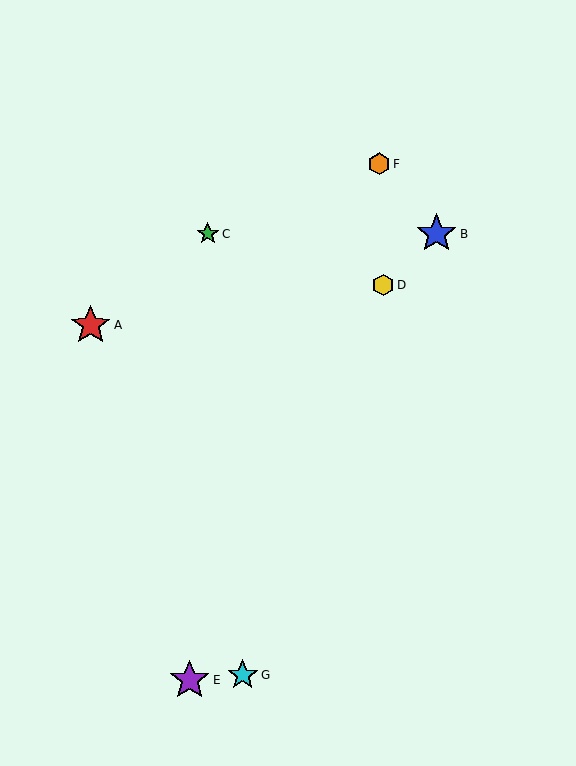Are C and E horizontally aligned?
No, C is at y≈234 and E is at y≈680.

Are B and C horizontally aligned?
Yes, both are at y≈234.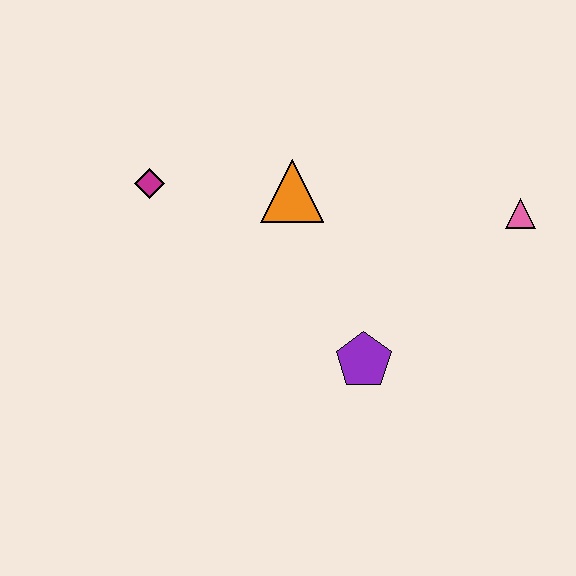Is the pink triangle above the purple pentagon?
Yes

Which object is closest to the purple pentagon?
The orange triangle is closest to the purple pentagon.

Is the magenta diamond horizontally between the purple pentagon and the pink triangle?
No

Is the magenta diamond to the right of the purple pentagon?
No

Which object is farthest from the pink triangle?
The magenta diamond is farthest from the pink triangle.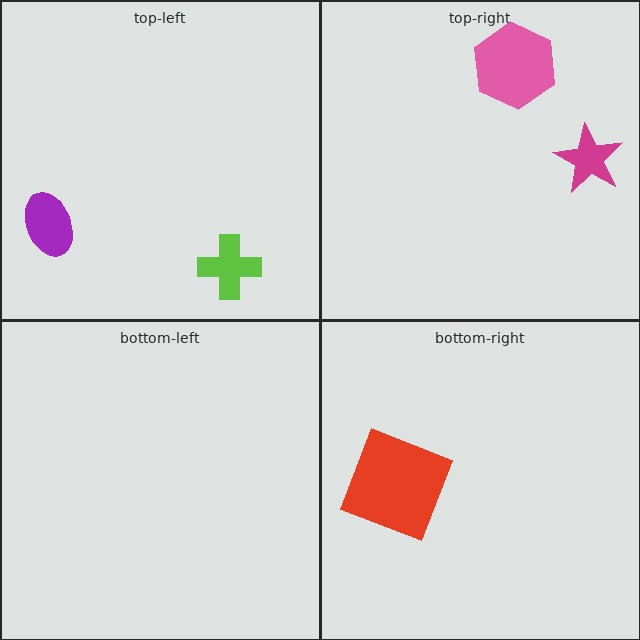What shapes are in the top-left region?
The purple ellipse, the lime cross.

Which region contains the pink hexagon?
The top-right region.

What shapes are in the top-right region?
The magenta star, the pink hexagon.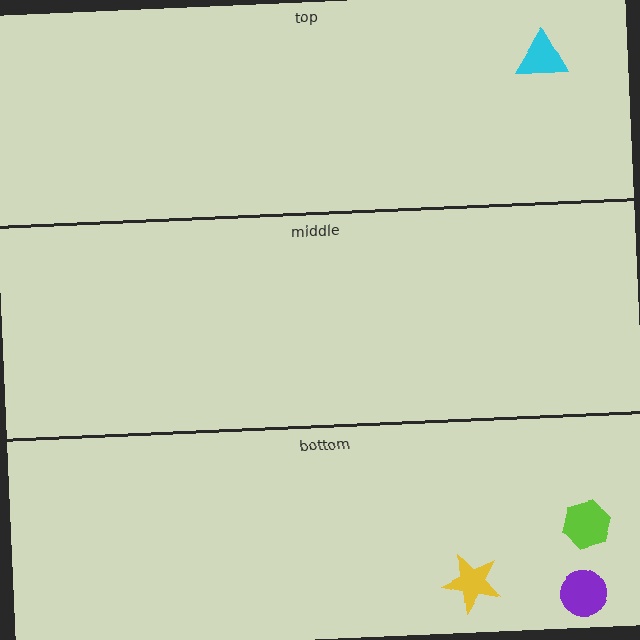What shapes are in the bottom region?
The yellow star, the lime hexagon, the purple circle.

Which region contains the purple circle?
The bottom region.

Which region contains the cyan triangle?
The top region.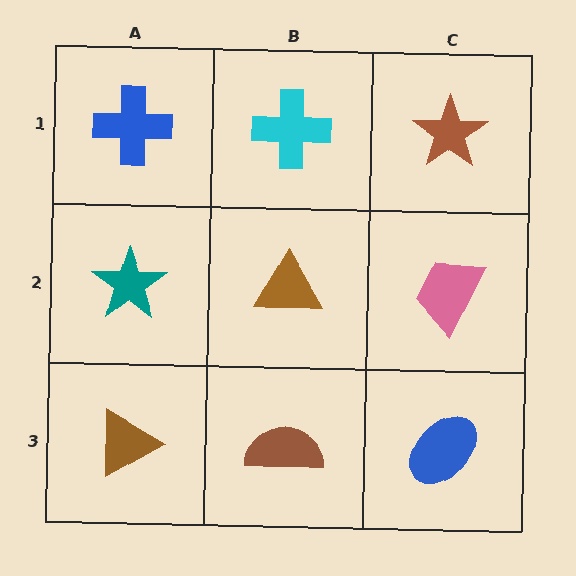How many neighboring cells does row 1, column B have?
3.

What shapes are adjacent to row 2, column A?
A blue cross (row 1, column A), a brown triangle (row 3, column A), a brown triangle (row 2, column B).